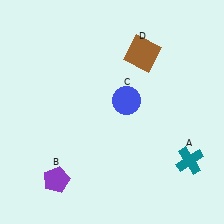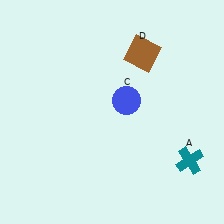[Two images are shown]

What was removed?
The purple pentagon (B) was removed in Image 2.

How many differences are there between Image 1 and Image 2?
There is 1 difference between the two images.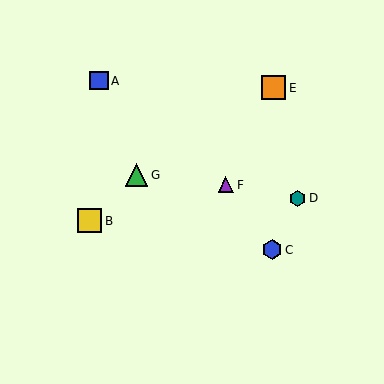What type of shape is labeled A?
Shape A is a blue square.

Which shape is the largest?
The yellow square (labeled B) is the largest.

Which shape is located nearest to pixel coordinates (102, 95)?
The blue square (labeled A) at (99, 81) is nearest to that location.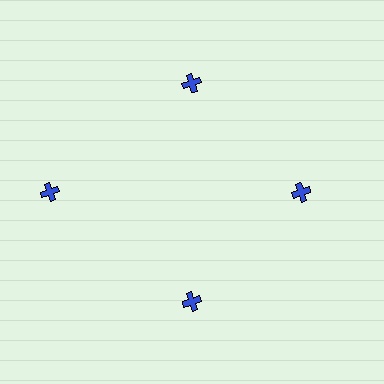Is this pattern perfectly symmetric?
No. The 4 blue crosses are arranged in a ring, but one element near the 9 o'clock position is pushed outward from the center, breaking the 4-fold rotational symmetry.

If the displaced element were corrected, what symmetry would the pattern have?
It would have 4-fold rotational symmetry — the pattern would map onto itself every 90 degrees.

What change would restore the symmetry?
The symmetry would be restored by moving it inward, back onto the ring so that all 4 crosses sit at equal angles and equal distance from the center.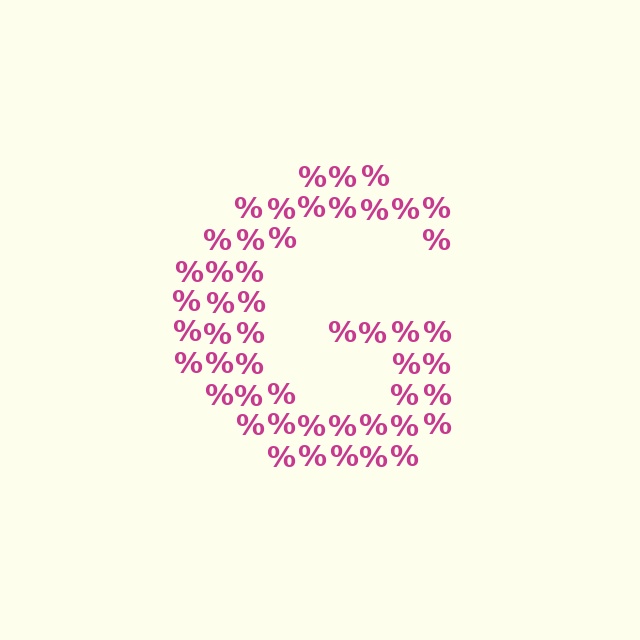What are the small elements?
The small elements are percent signs.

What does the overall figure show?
The overall figure shows the letter G.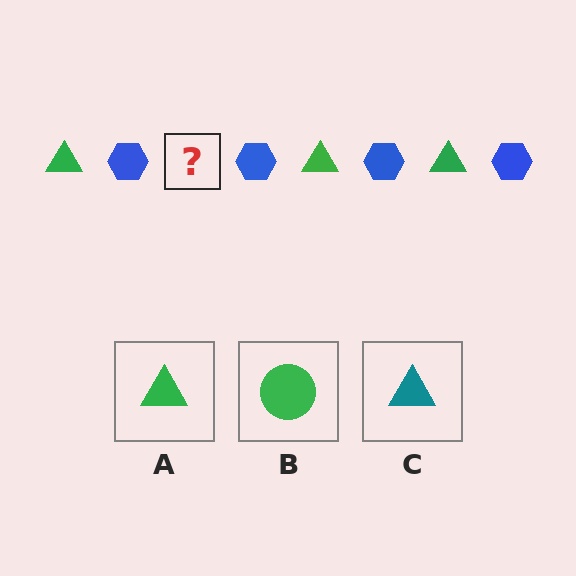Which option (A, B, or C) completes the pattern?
A.